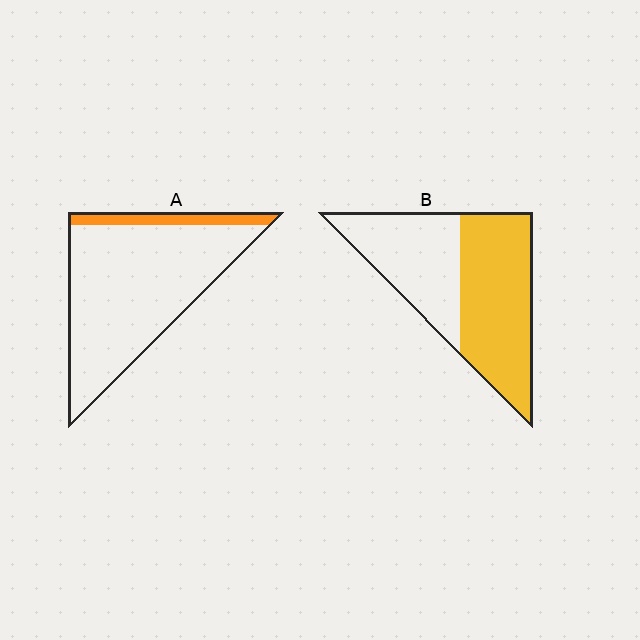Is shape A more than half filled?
No.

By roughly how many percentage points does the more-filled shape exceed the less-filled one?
By roughly 45 percentage points (B over A).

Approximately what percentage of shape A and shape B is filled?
A is approximately 10% and B is approximately 55%.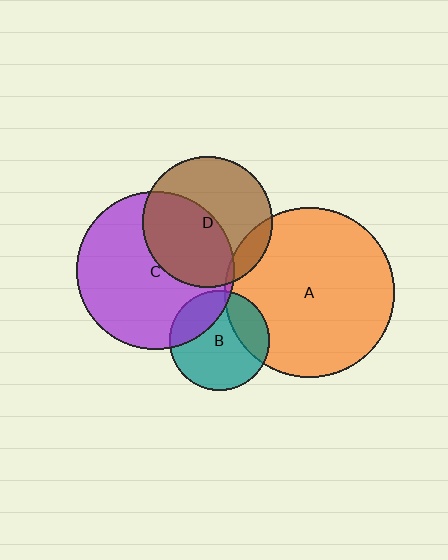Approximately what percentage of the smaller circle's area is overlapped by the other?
Approximately 25%.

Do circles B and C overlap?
Yes.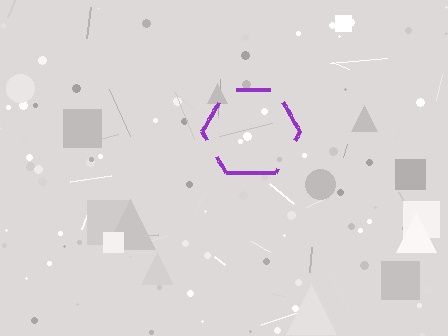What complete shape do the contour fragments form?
The contour fragments form a hexagon.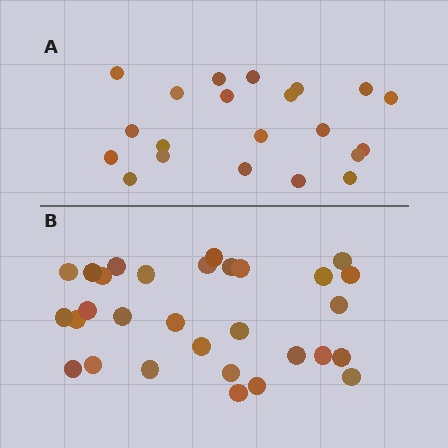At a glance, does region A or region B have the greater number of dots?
Region B (the bottom region) has more dots.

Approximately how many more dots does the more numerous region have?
Region B has roughly 8 or so more dots than region A.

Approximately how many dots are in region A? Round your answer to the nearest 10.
About 20 dots. (The exact count is 21, which rounds to 20.)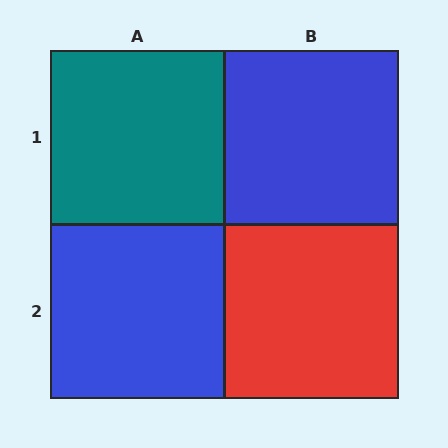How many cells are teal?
1 cell is teal.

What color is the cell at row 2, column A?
Blue.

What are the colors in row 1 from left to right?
Teal, blue.